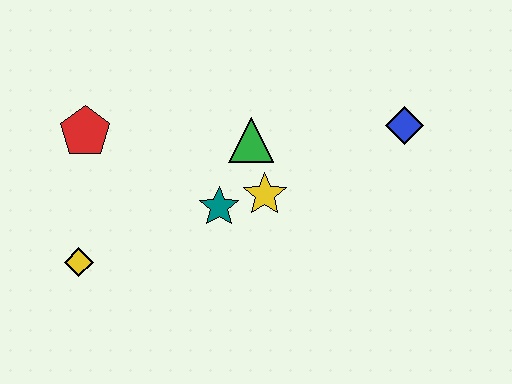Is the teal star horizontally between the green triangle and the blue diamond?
No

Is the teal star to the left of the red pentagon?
No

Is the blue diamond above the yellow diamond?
Yes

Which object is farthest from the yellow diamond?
The blue diamond is farthest from the yellow diamond.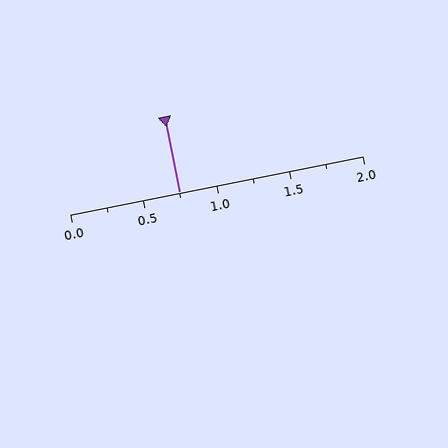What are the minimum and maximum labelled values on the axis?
The axis runs from 0.0 to 2.0.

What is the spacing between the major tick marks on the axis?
The major ticks are spaced 0.5 apart.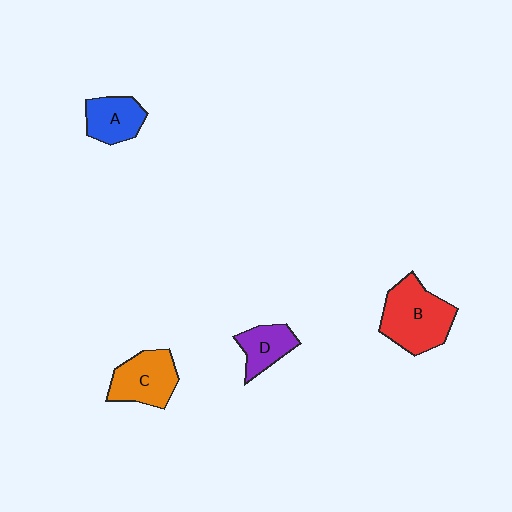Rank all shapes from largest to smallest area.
From largest to smallest: B (red), C (orange), A (blue), D (purple).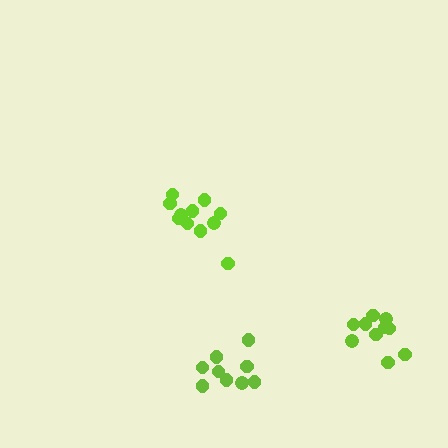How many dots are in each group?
Group 1: 11 dots, Group 2: 10 dots, Group 3: 9 dots (30 total).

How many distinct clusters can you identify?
There are 3 distinct clusters.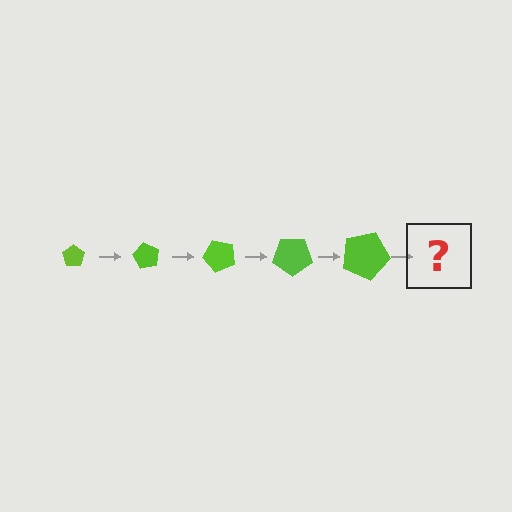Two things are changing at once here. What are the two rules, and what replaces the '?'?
The two rules are that the pentagon grows larger each step and it rotates 60 degrees each step. The '?' should be a pentagon, larger than the previous one and rotated 300 degrees from the start.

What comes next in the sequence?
The next element should be a pentagon, larger than the previous one and rotated 300 degrees from the start.